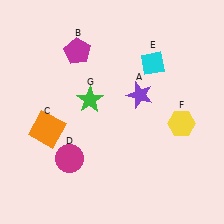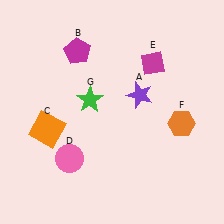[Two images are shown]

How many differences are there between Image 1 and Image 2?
There are 3 differences between the two images.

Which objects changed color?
D changed from magenta to pink. E changed from cyan to magenta. F changed from yellow to orange.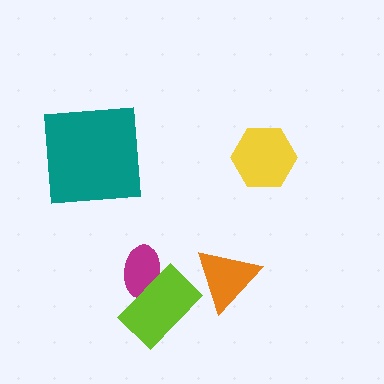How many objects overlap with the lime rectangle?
1 object overlaps with the lime rectangle.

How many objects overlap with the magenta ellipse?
1 object overlaps with the magenta ellipse.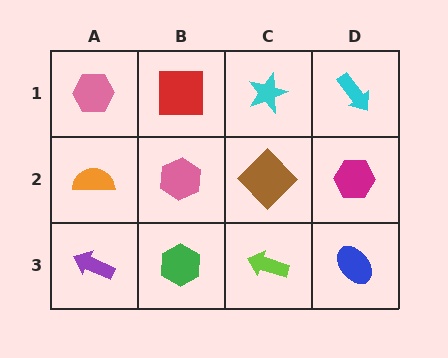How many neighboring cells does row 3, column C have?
3.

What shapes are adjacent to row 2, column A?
A pink hexagon (row 1, column A), a purple arrow (row 3, column A), a pink hexagon (row 2, column B).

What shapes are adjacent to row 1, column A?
An orange semicircle (row 2, column A), a red square (row 1, column B).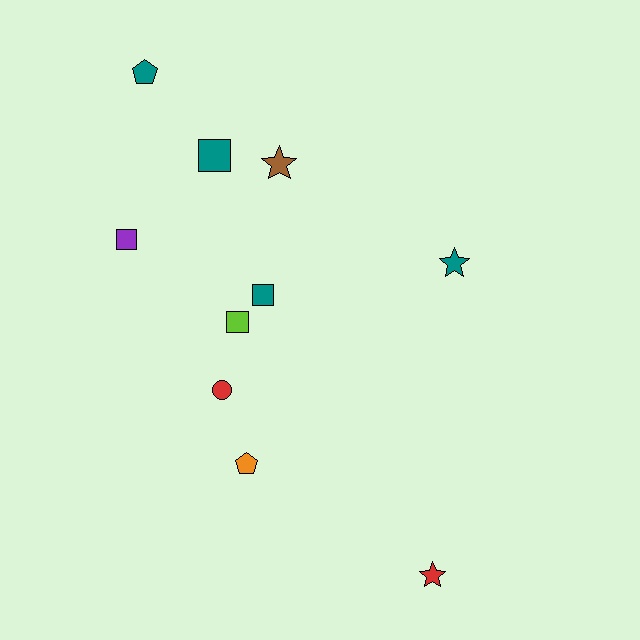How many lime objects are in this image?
There is 1 lime object.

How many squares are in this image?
There are 4 squares.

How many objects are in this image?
There are 10 objects.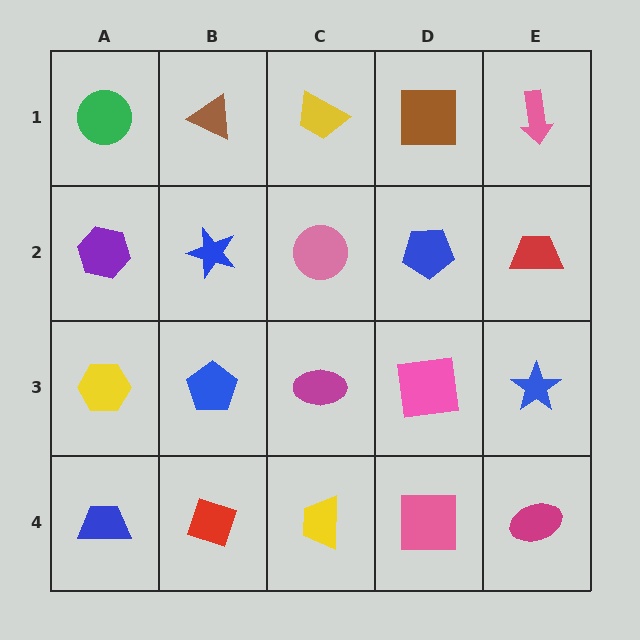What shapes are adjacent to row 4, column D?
A pink square (row 3, column D), a yellow trapezoid (row 4, column C), a magenta ellipse (row 4, column E).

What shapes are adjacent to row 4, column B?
A blue pentagon (row 3, column B), a blue trapezoid (row 4, column A), a yellow trapezoid (row 4, column C).